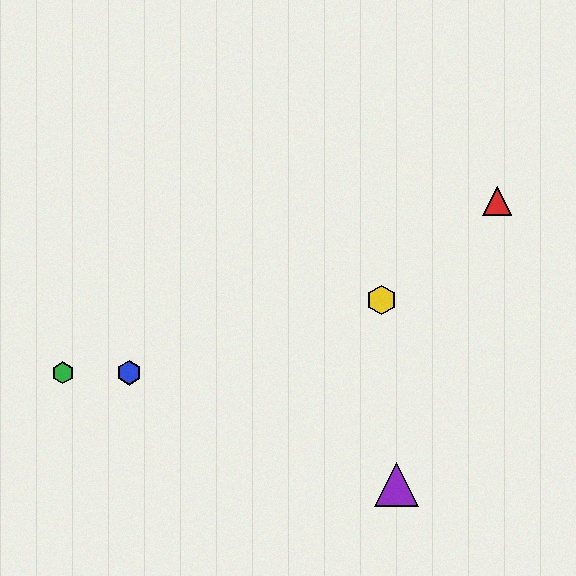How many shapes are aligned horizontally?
2 shapes (the blue hexagon, the green hexagon) are aligned horizontally.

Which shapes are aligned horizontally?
The blue hexagon, the green hexagon are aligned horizontally.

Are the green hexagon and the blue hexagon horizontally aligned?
Yes, both are at y≈373.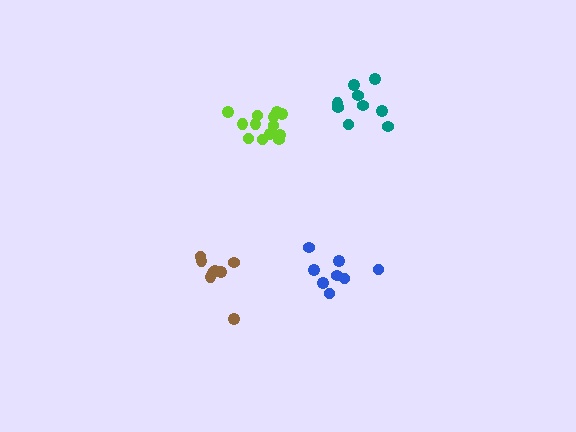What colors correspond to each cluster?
The clusters are colored: teal, blue, lime, brown.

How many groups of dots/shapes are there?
There are 4 groups.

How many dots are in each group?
Group 1: 9 dots, Group 2: 8 dots, Group 3: 13 dots, Group 4: 8 dots (38 total).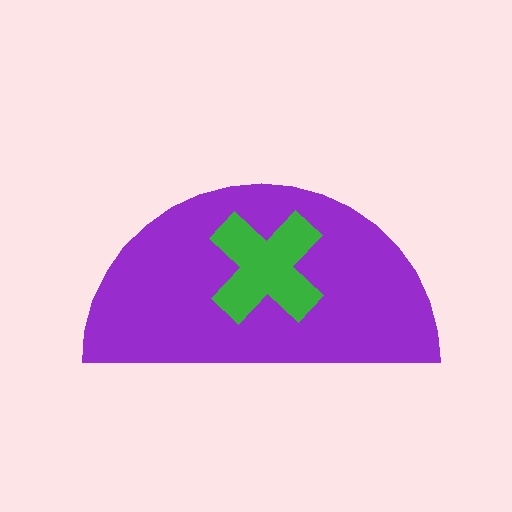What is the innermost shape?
The green cross.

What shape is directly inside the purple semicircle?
The green cross.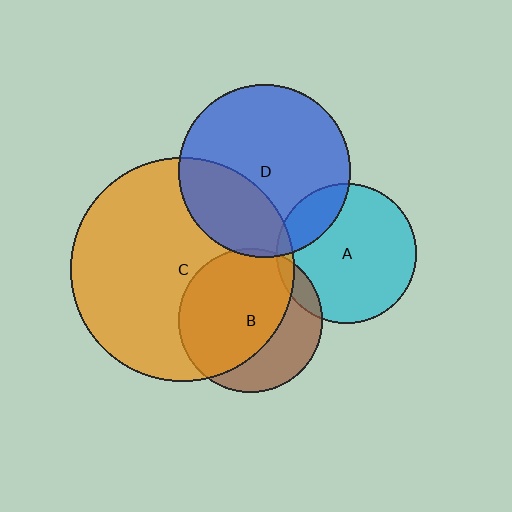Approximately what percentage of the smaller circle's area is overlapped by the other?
Approximately 5%.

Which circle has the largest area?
Circle C (orange).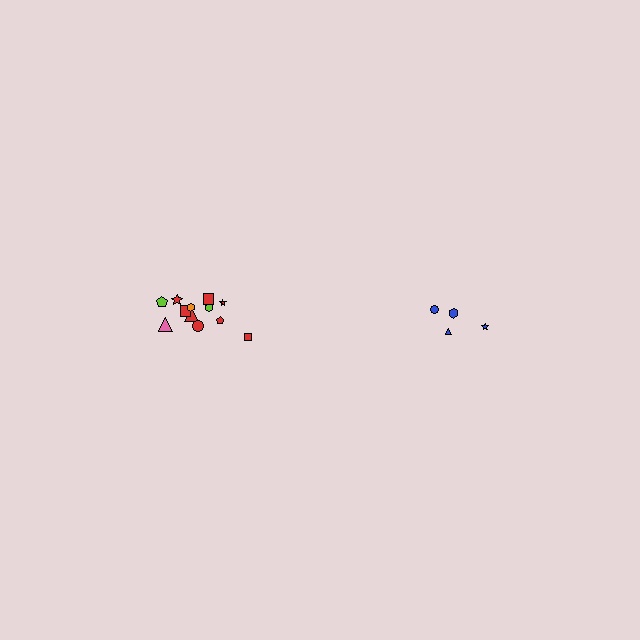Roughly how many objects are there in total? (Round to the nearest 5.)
Roughly 15 objects in total.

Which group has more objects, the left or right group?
The left group.